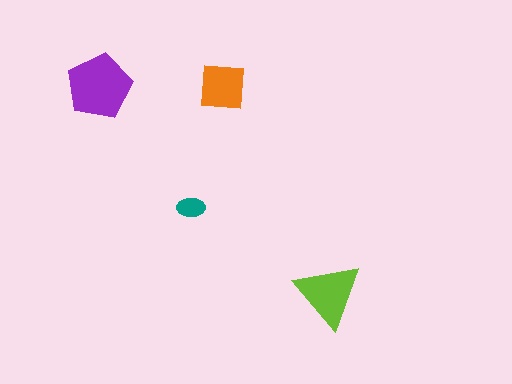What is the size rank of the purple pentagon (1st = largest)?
1st.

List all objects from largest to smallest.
The purple pentagon, the lime triangle, the orange square, the teal ellipse.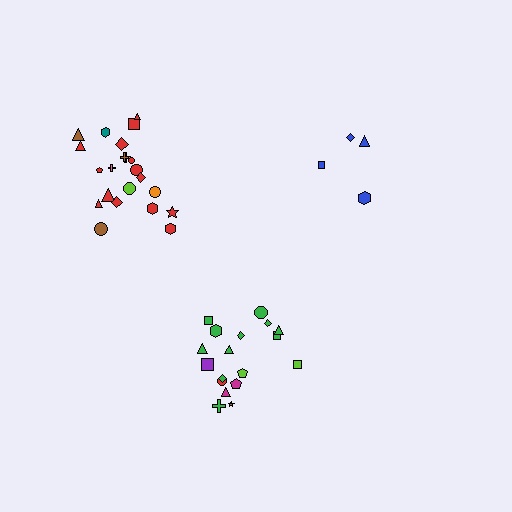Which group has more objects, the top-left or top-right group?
The top-left group.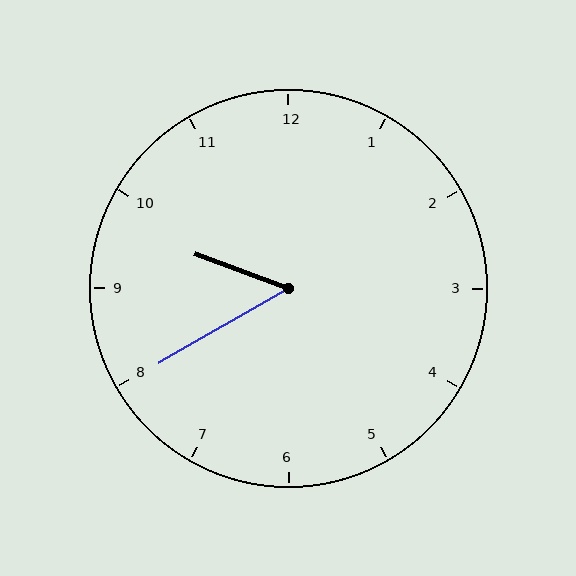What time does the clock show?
9:40.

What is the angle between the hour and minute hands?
Approximately 50 degrees.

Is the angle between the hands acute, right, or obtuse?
It is acute.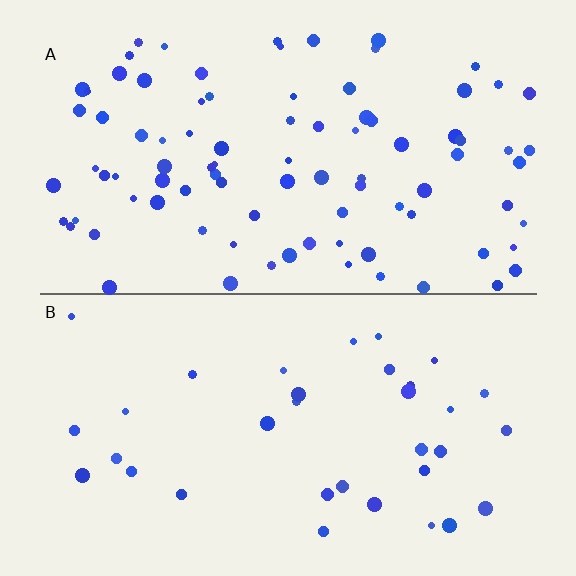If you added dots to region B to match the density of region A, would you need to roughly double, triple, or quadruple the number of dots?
Approximately triple.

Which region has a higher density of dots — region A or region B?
A (the top).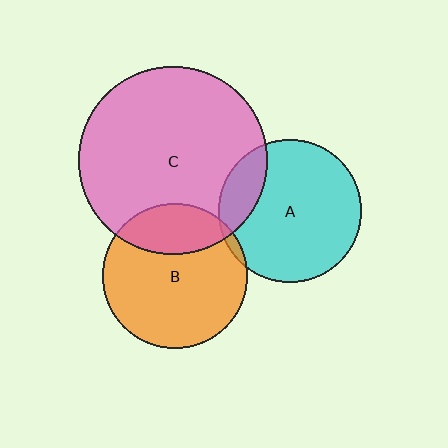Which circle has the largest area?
Circle C (pink).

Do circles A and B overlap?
Yes.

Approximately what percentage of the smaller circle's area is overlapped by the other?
Approximately 5%.